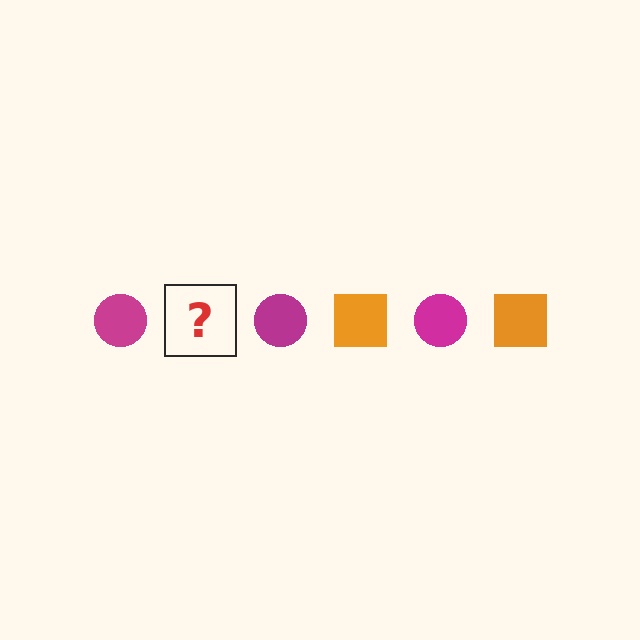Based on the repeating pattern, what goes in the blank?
The blank should be an orange square.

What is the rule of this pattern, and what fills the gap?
The rule is that the pattern alternates between magenta circle and orange square. The gap should be filled with an orange square.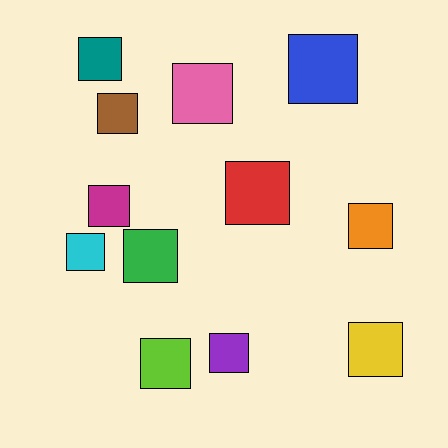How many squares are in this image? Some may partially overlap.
There are 12 squares.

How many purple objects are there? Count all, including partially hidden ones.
There is 1 purple object.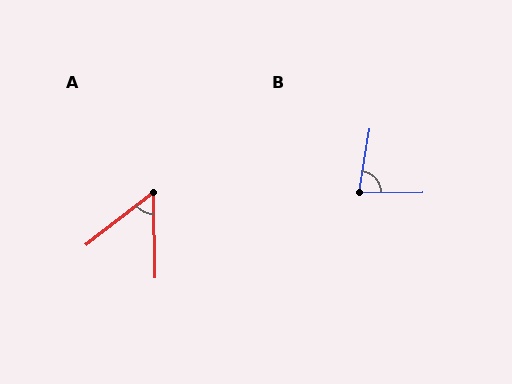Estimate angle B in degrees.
Approximately 81 degrees.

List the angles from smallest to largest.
A (53°), B (81°).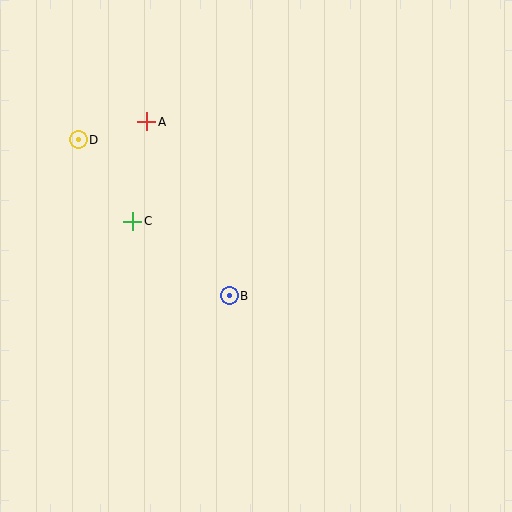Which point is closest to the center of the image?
Point B at (229, 296) is closest to the center.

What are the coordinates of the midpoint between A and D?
The midpoint between A and D is at (113, 131).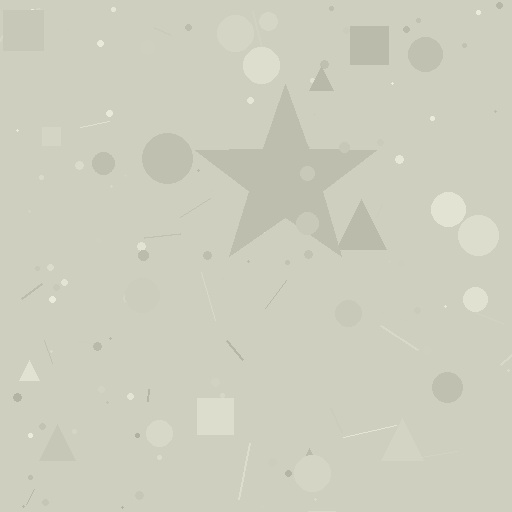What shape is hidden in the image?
A star is hidden in the image.